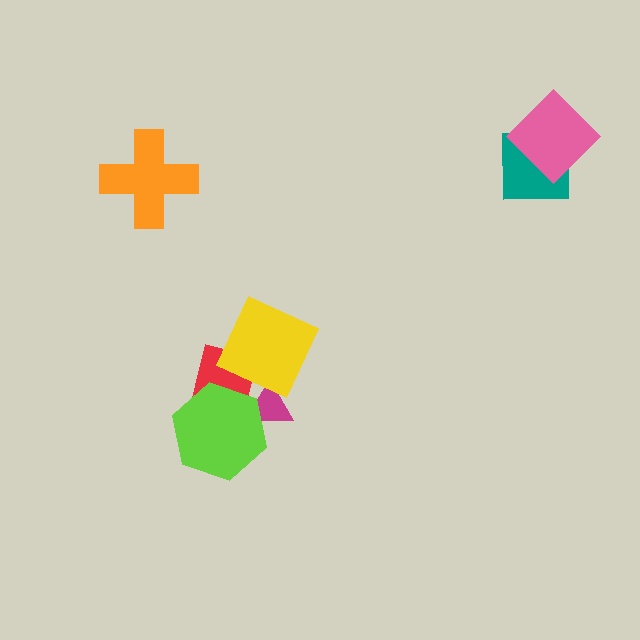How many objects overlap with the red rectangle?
3 objects overlap with the red rectangle.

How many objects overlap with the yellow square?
1 object overlaps with the yellow square.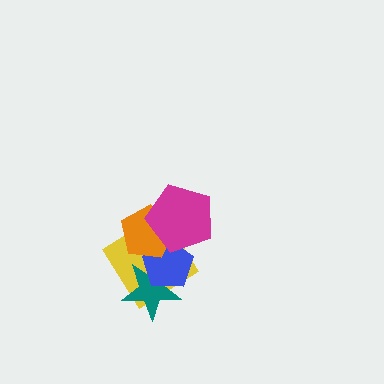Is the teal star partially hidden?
Yes, it is partially covered by another shape.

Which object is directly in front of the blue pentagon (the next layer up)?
The orange pentagon is directly in front of the blue pentagon.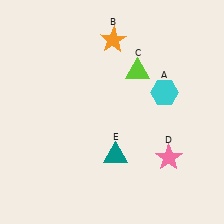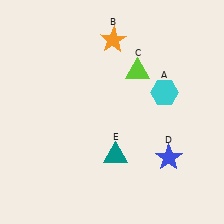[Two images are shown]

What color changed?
The star (D) changed from pink in Image 1 to blue in Image 2.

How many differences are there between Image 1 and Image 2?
There is 1 difference between the two images.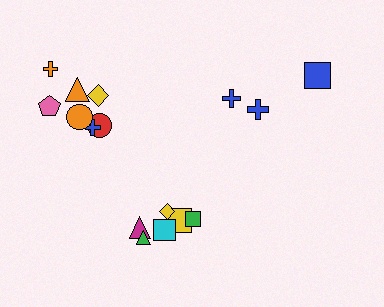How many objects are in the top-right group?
There are 3 objects.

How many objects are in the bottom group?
There are 6 objects.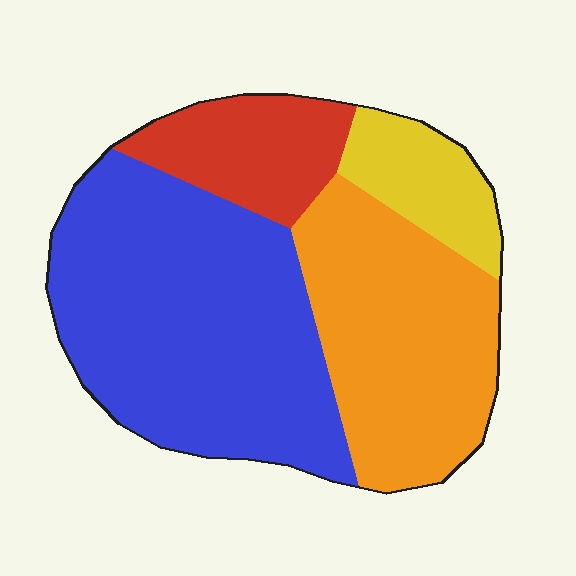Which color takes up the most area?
Blue, at roughly 45%.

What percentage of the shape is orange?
Orange covers around 30% of the shape.